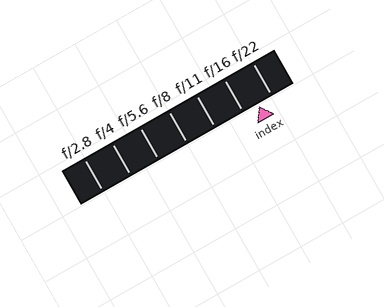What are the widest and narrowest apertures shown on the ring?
The widest aperture shown is f/2.8 and the narrowest is f/22.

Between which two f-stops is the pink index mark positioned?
The index mark is between f/16 and f/22.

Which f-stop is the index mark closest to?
The index mark is closest to f/22.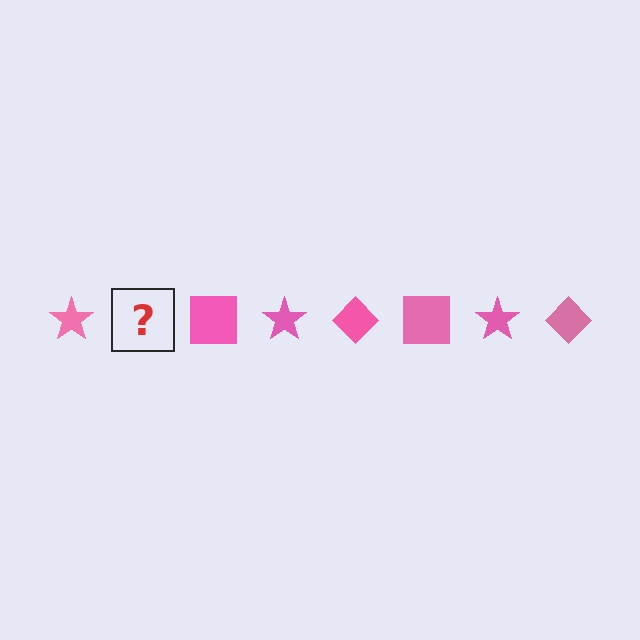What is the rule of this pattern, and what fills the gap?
The rule is that the pattern cycles through star, diamond, square shapes in pink. The gap should be filled with a pink diamond.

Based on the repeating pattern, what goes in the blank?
The blank should be a pink diamond.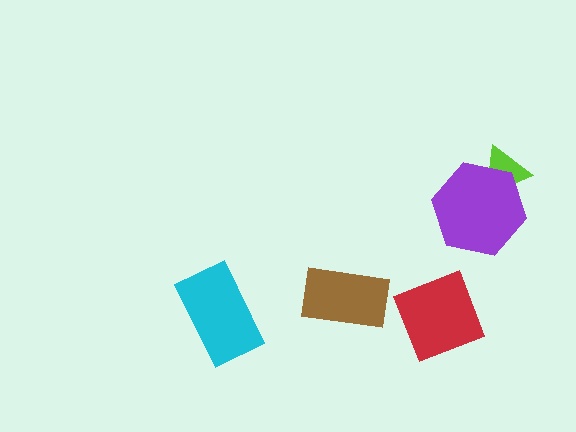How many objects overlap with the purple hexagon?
1 object overlaps with the purple hexagon.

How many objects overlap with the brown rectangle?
0 objects overlap with the brown rectangle.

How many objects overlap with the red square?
0 objects overlap with the red square.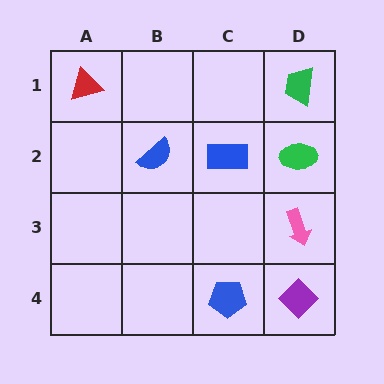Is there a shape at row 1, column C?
No, that cell is empty.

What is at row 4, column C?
A blue pentagon.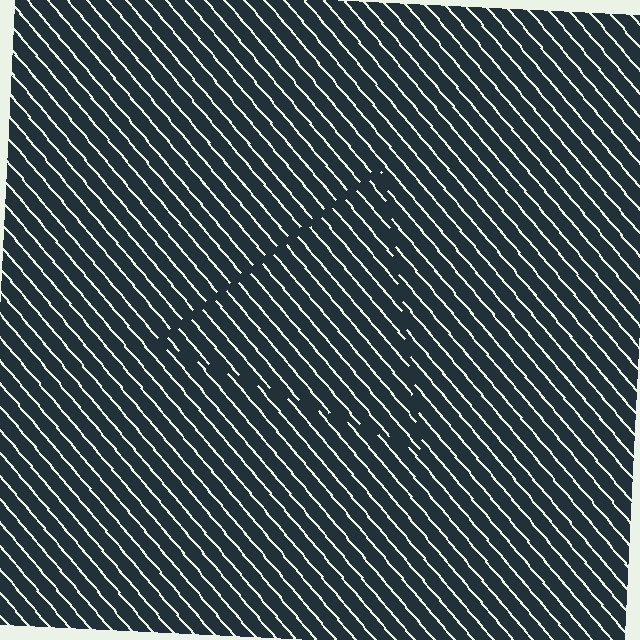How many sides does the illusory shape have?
3 sides — the line-ends trace a triangle.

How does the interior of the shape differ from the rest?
The interior of the shape contains the same grating, shifted by half a period — the contour is defined by the phase discontinuity where line-ends from the inner and outer gratings abut.